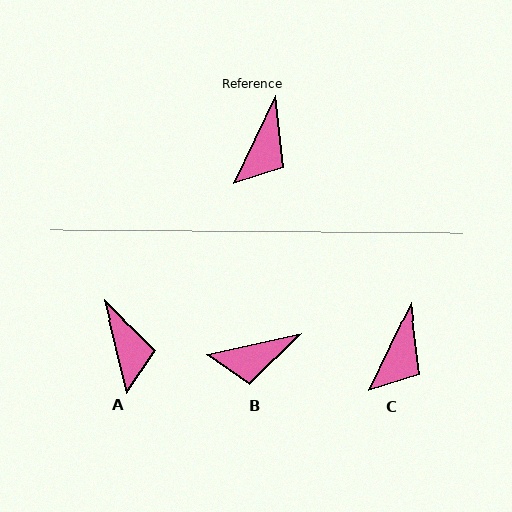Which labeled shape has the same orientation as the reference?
C.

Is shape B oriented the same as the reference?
No, it is off by about 52 degrees.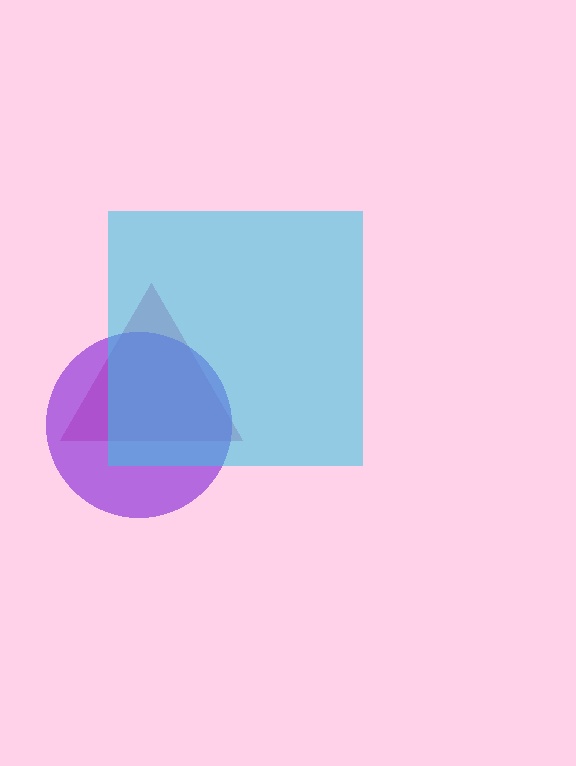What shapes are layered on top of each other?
The layered shapes are: a magenta triangle, a purple circle, a cyan square.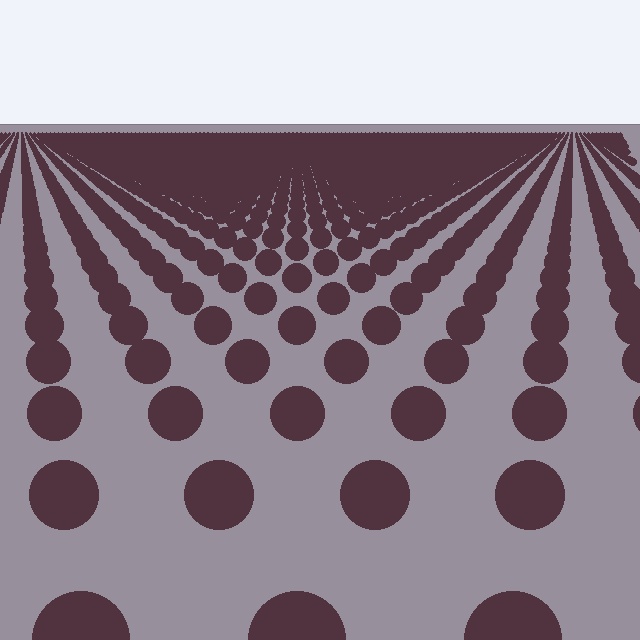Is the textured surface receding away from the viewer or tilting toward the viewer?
The surface is receding away from the viewer. Texture elements get smaller and denser toward the top.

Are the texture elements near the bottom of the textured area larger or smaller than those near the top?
Larger. Near the bottom, elements are closer to the viewer and appear at a bigger on-screen size.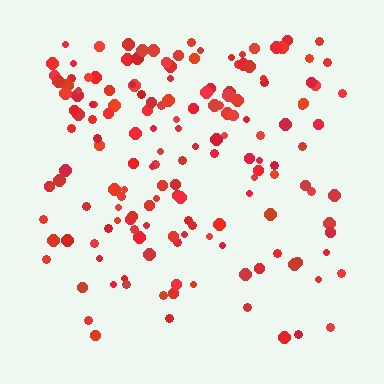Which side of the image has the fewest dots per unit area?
The bottom.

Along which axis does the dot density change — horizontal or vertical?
Vertical.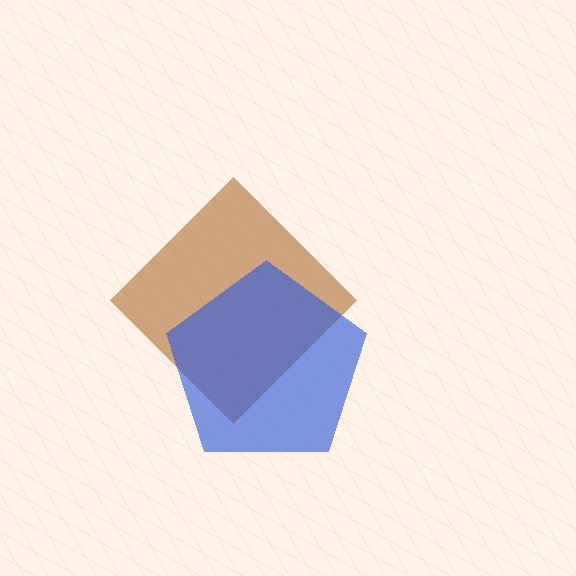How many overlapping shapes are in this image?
There are 2 overlapping shapes in the image.